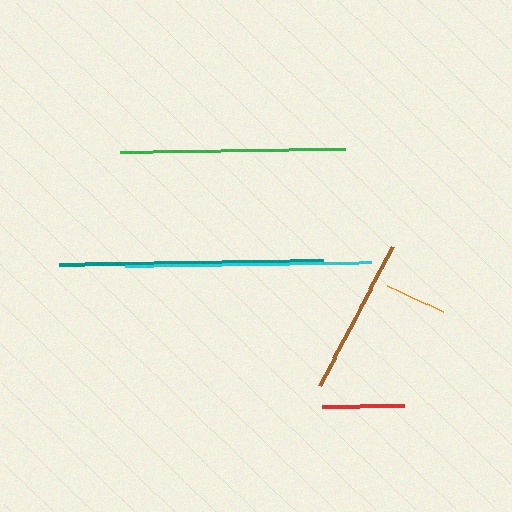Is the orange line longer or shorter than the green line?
The green line is longer than the orange line.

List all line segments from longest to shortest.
From longest to shortest: teal, cyan, green, brown, red, orange.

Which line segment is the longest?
The teal line is the longest at approximately 264 pixels.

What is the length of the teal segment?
The teal segment is approximately 264 pixels long.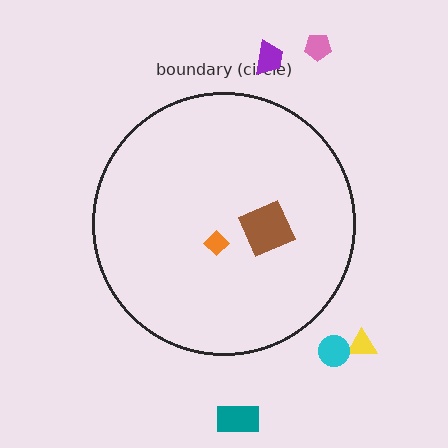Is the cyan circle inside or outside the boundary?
Outside.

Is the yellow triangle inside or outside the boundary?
Outside.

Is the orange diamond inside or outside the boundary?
Inside.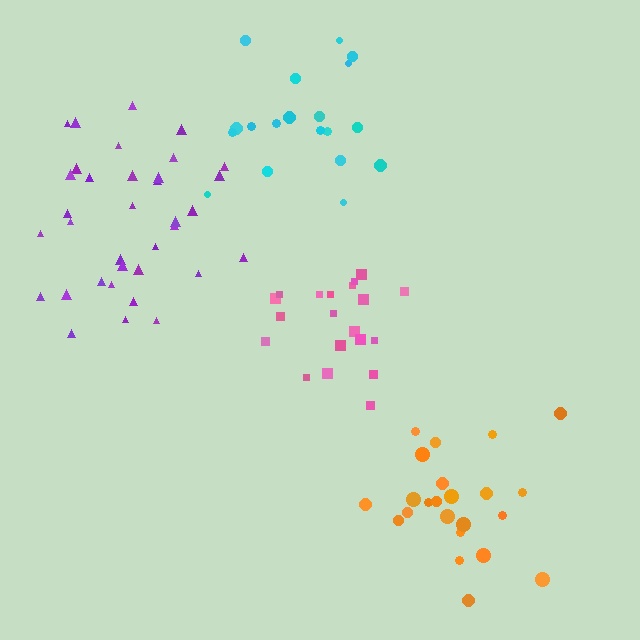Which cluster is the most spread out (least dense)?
Cyan.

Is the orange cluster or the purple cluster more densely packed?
Purple.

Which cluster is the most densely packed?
Pink.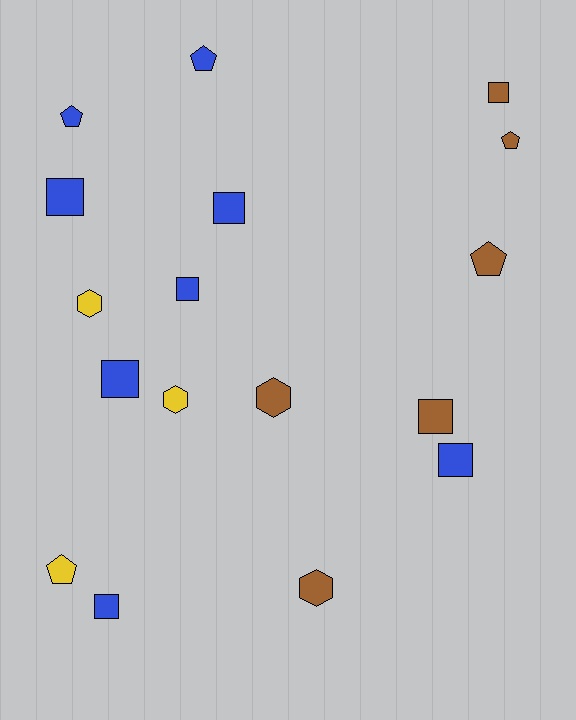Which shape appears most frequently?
Square, with 8 objects.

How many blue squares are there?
There are 6 blue squares.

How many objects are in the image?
There are 17 objects.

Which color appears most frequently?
Blue, with 8 objects.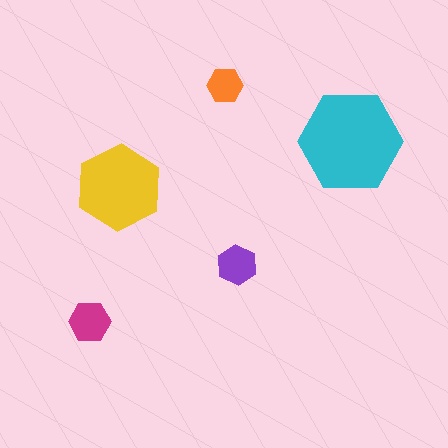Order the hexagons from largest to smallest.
the cyan one, the yellow one, the magenta one, the purple one, the orange one.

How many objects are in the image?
There are 5 objects in the image.